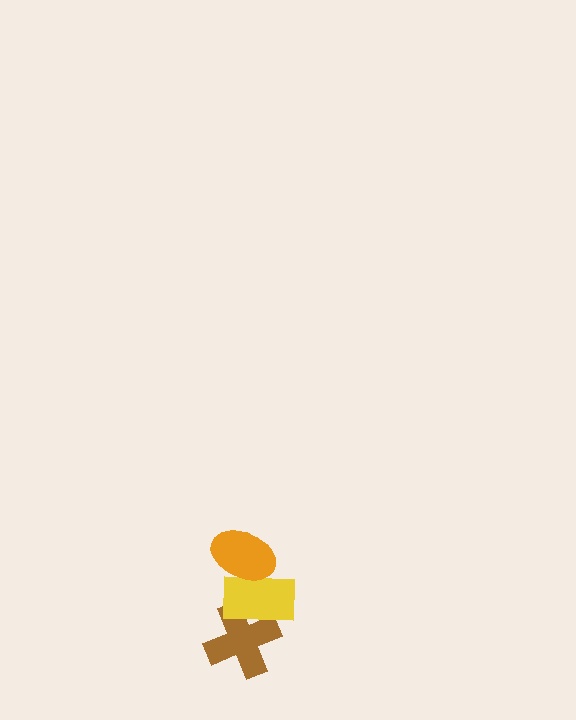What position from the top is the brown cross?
The brown cross is 3rd from the top.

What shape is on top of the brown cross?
The yellow rectangle is on top of the brown cross.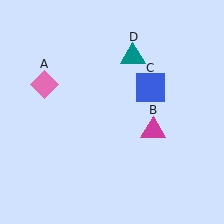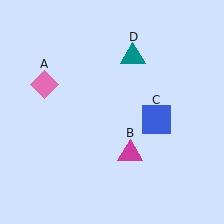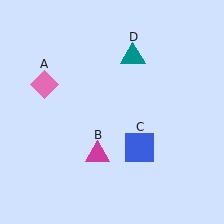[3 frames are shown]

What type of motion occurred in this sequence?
The magenta triangle (object B), blue square (object C) rotated clockwise around the center of the scene.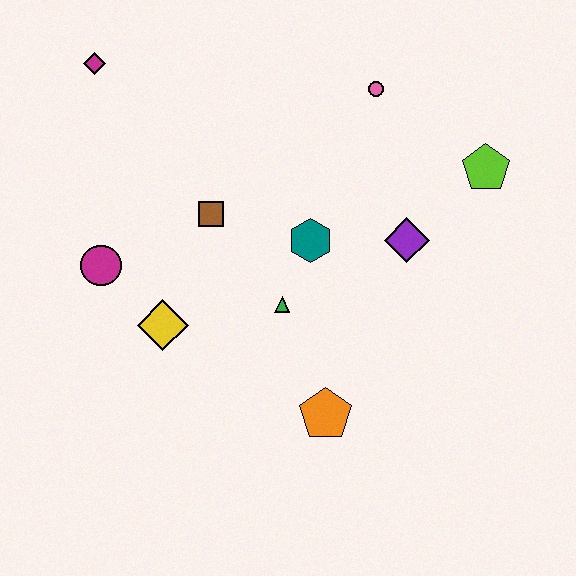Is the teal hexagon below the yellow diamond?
No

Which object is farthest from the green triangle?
The magenta diamond is farthest from the green triangle.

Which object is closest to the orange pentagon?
The green triangle is closest to the orange pentagon.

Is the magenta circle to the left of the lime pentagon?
Yes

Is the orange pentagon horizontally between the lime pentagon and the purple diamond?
No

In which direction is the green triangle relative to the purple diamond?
The green triangle is to the left of the purple diamond.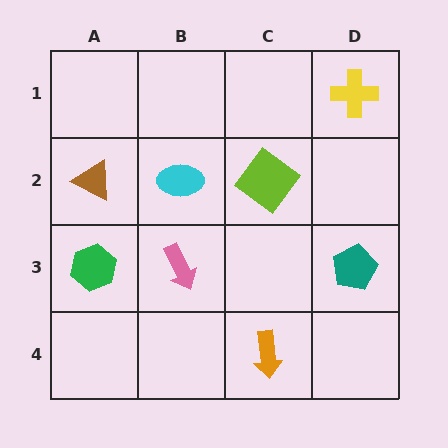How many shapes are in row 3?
3 shapes.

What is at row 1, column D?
A yellow cross.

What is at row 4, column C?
An orange arrow.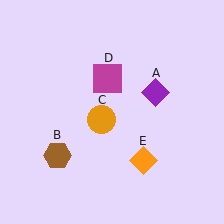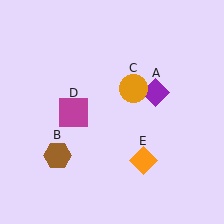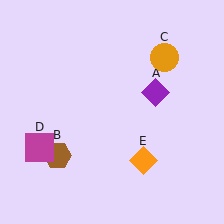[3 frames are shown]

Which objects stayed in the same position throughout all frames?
Purple diamond (object A) and brown hexagon (object B) and orange diamond (object E) remained stationary.